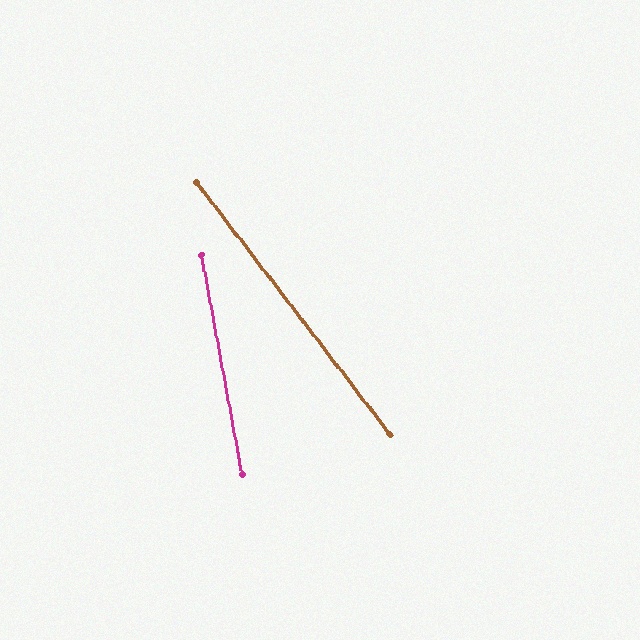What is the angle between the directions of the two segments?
Approximately 27 degrees.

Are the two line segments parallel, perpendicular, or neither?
Neither parallel nor perpendicular — they differ by about 27°.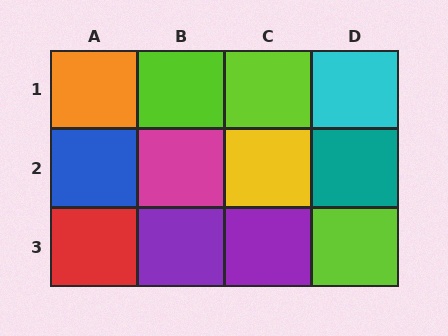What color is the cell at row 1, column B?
Lime.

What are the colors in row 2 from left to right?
Blue, magenta, yellow, teal.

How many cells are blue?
1 cell is blue.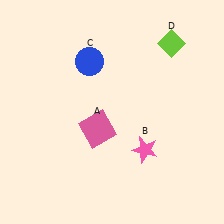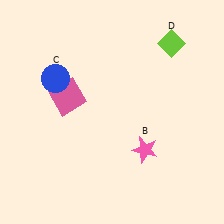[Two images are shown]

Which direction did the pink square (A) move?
The pink square (A) moved up.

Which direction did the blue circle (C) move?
The blue circle (C) moved left.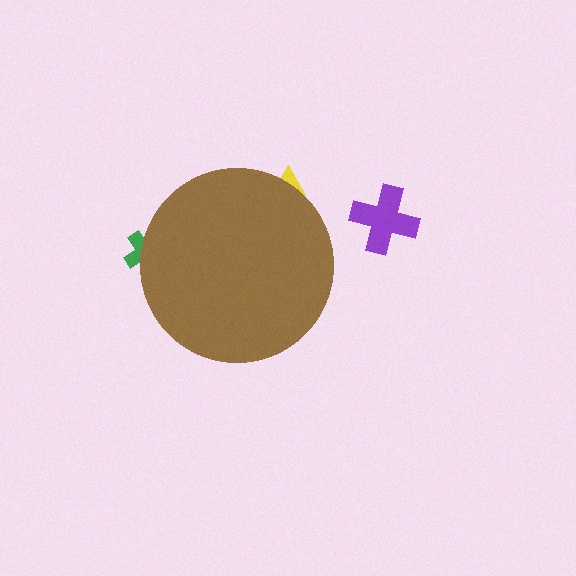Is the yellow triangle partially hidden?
Yes, the yellow triangle is partially hidden behind the brown circle.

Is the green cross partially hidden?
Yes, the green cross is partially hidden behind the brown circle.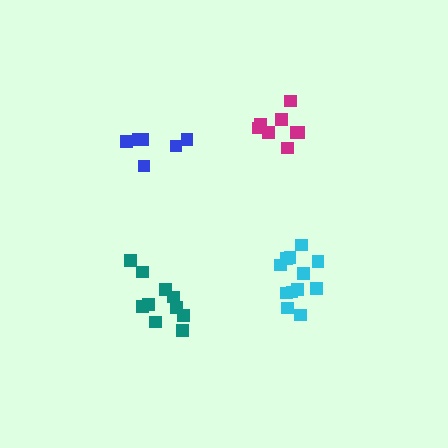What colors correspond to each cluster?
The clusters are colored: magenta, blue, cyan, teal.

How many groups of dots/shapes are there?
There are 4 groups.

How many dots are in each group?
Group 1: 8 dots, Group 2: 6 dots, Group 3: 12 dots, Group 4: 10 dots (36 total).